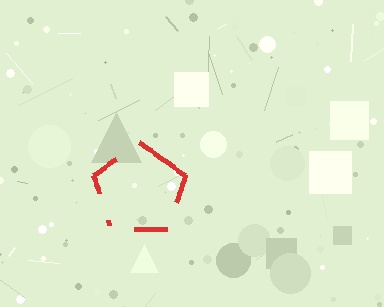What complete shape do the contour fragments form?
The contour fragments form a pentagon.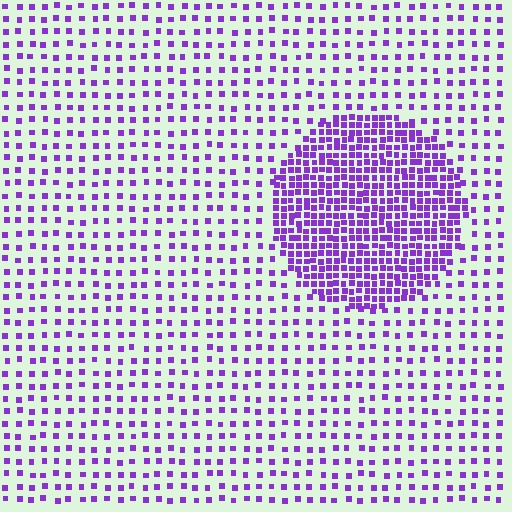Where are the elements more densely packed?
The elements are more densely packed inside the circle boundary.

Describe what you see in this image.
The image contains small purple elements arranged at two different densities. A circle-shaped region is visible where the elements are more densely packed than the surrounding area.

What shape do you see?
I see a circle.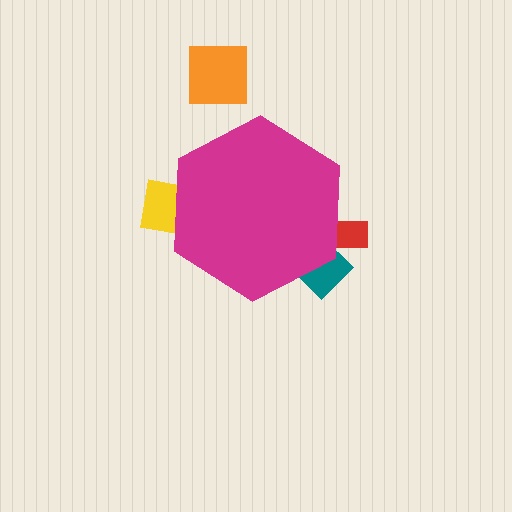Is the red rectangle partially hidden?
Yes, the red rectangle is partially hidden behind the magenta hexagon.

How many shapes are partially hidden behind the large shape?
3 shapes are partially hidden.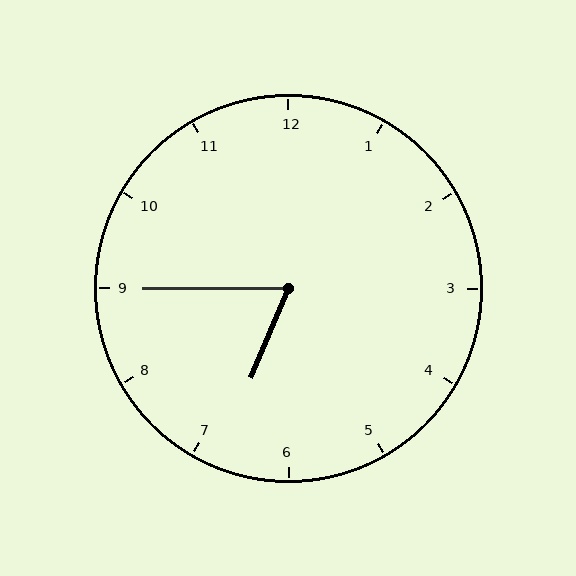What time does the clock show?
6:45.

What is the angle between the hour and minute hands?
Approximately 68 degrees.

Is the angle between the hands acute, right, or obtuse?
It is acute.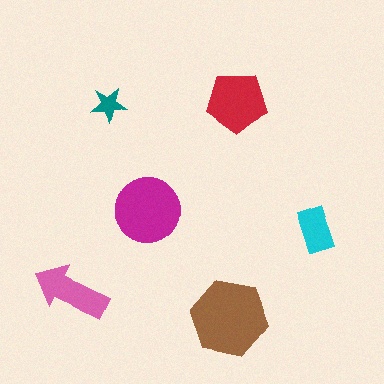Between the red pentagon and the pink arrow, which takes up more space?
The red pentagon.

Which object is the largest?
The brown hexagon.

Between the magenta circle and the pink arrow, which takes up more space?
The magenta circle.